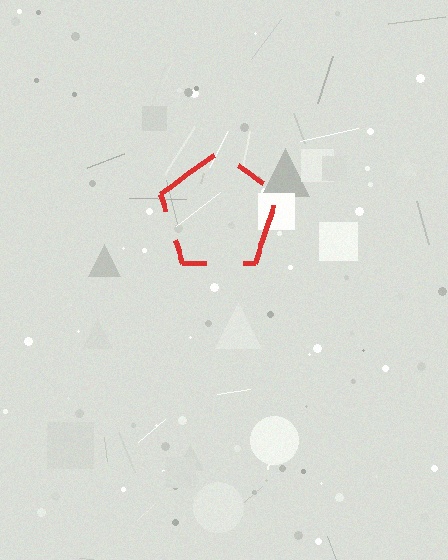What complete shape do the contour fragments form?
The contour fragments form a pentagon.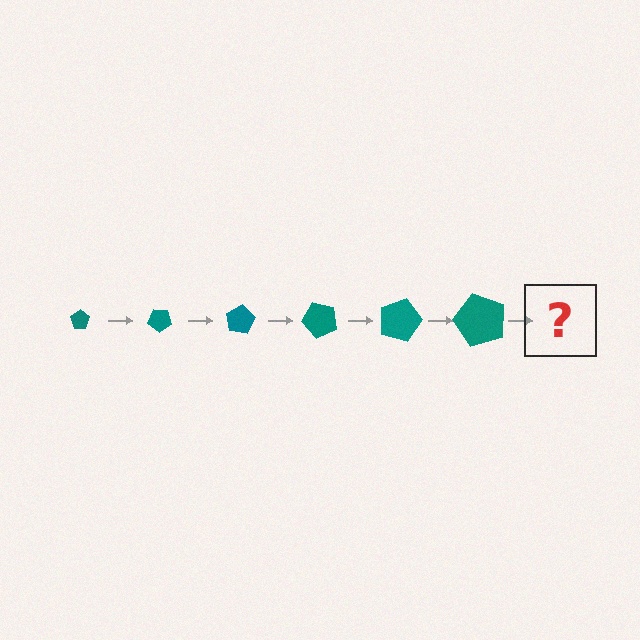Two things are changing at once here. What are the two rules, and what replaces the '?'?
The two rules are that the pentagon grows larger each step and it rotates 40 degrees each step. The '?' should be a pentagon, larger than the previous one and rotated 240 degrees from the start.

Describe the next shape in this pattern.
It should be a pentagon, larger than the previous one and rotated 240 degrees from the start.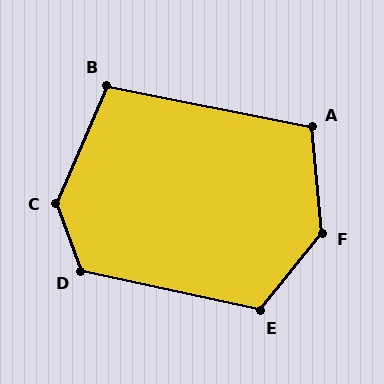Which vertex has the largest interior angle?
C, at approximately 137 degrees.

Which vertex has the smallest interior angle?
B, at approximately 102 degrees.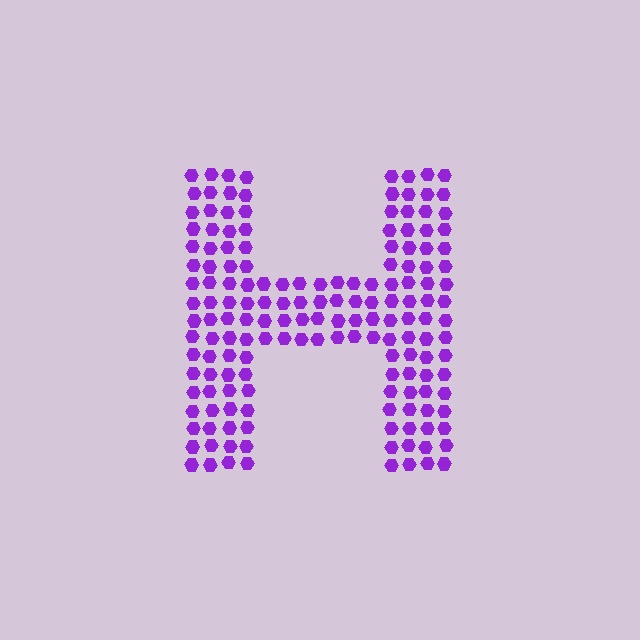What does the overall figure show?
The overall figure shows the letter H.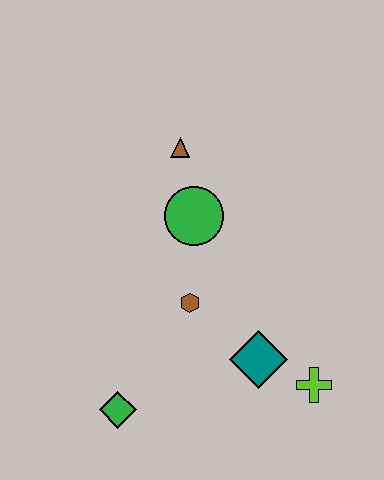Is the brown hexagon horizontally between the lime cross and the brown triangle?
Yes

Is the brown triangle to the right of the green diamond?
Yes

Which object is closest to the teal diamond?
The lime cross is closest to the teal diamond.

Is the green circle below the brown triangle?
Yes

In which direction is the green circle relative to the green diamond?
The green circle is above the green diamond.